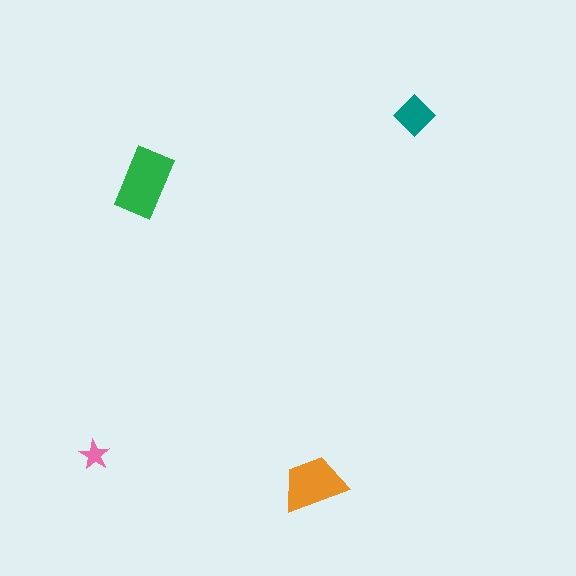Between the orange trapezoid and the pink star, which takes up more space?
The orange trapezoid.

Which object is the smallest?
The pink star.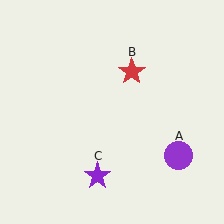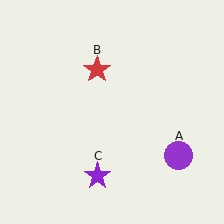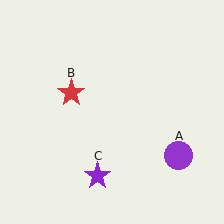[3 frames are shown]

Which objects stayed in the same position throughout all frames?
Purple circle (object A) and purple star (object C) remained stationary.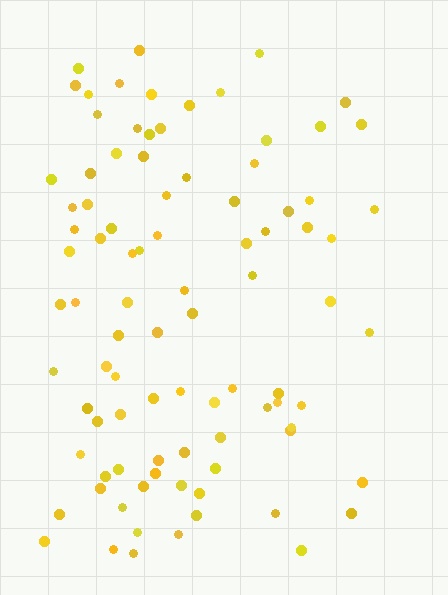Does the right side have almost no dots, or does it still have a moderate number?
Still a moderate number, just noticeably fewer than the left.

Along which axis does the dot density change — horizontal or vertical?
Horizontal.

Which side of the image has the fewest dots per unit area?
The right.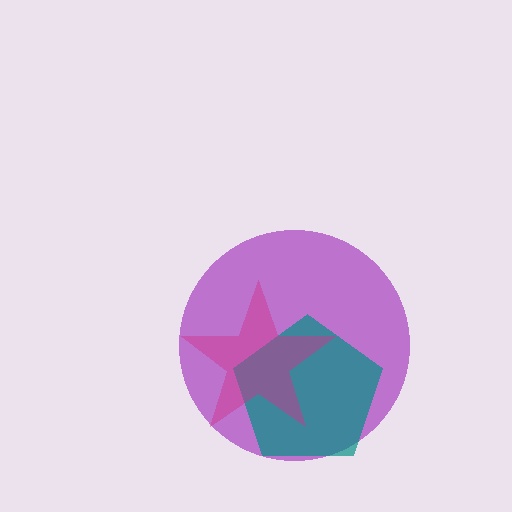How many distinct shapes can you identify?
There are 3 distinct shapes: a purple circle, a teal pentagon, a magenta star.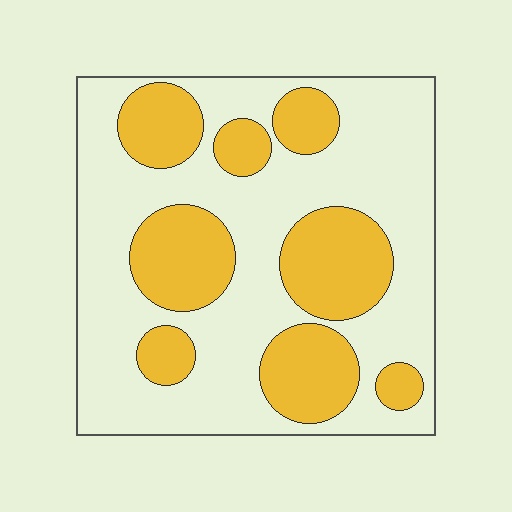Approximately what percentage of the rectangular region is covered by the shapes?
Approximately 35%.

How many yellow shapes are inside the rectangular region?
8.